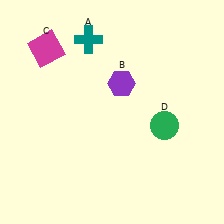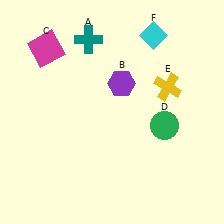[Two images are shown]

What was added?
A yellow cross (E), a cyan diamond (F) were added in Image 2.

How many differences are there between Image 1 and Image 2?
There are 2 differences between the two images.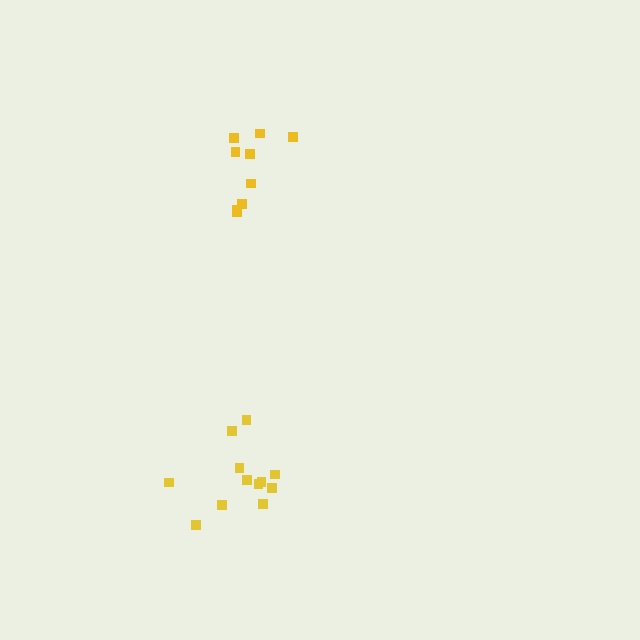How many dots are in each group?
Group 1: 12 dots, Group 2: 9 dots (21 total).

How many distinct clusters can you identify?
There are 2 distinct clusters.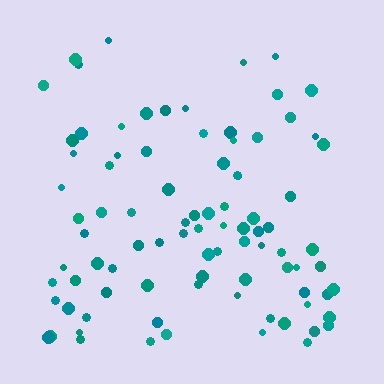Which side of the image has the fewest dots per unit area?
The top.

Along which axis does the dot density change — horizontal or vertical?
Vertical.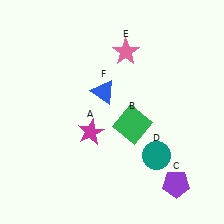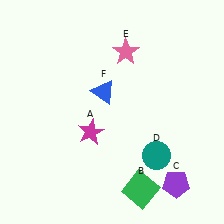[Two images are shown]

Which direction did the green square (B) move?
The green square (B) moved down.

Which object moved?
The green square (B) moved down.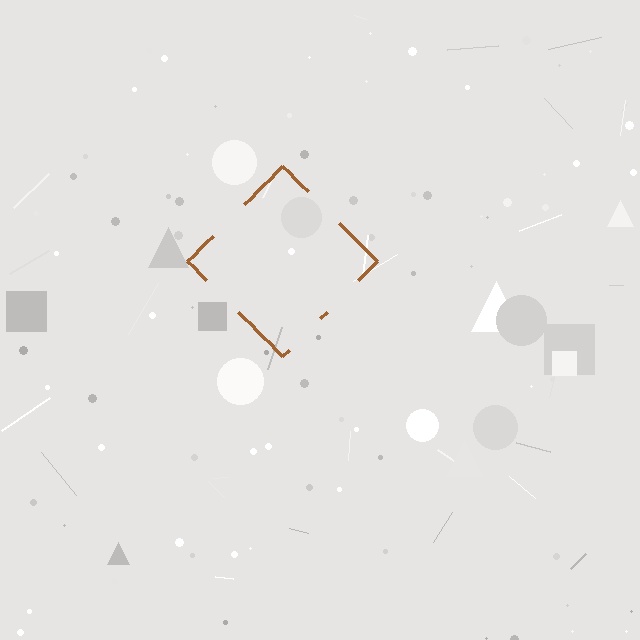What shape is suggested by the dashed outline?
The dashed outline suggests a diamond.